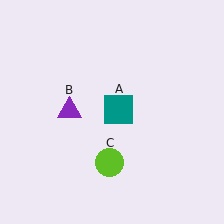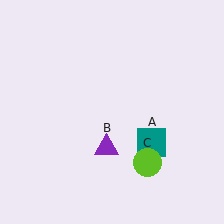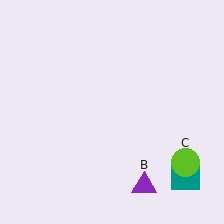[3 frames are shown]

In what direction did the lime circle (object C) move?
The lime circle (object C) moved right.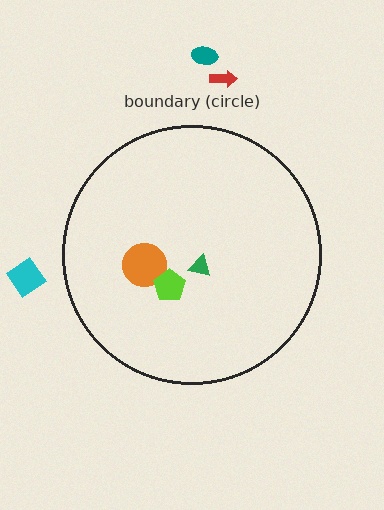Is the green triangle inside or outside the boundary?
Inside.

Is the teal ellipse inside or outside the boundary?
Outside.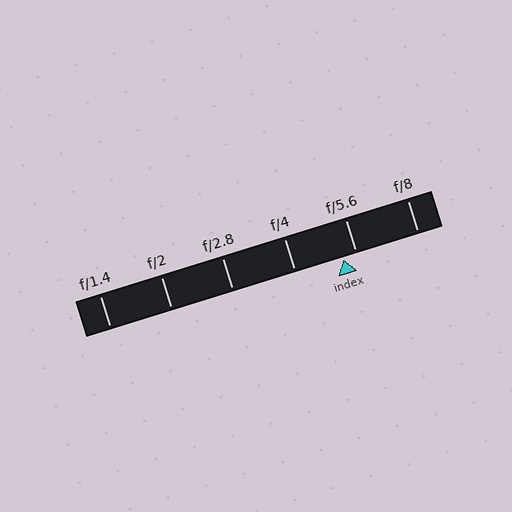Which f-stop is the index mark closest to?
The index mark is closest to f/5.6.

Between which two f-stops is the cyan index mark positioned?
The index mark is between f/4 and f/5.6.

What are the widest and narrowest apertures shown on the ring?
The widest aperture shown is f/1.4 and the narrowest is f/8.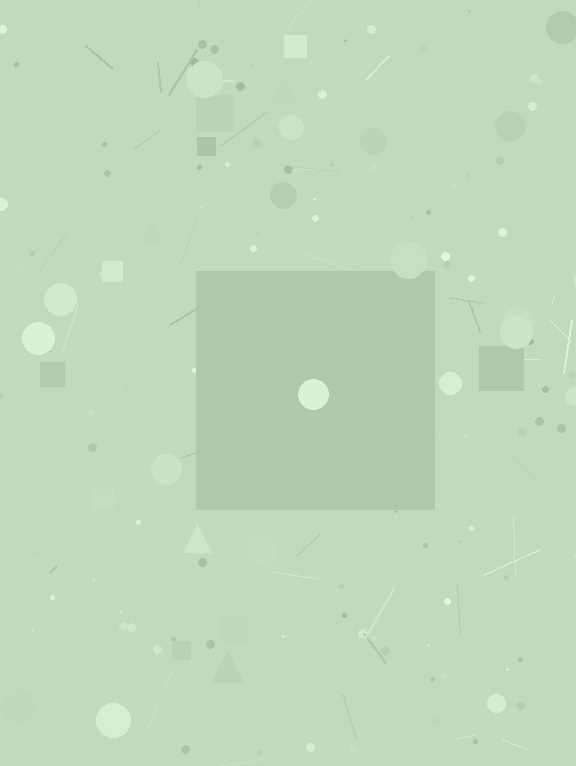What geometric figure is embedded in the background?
A square is embedded in the background.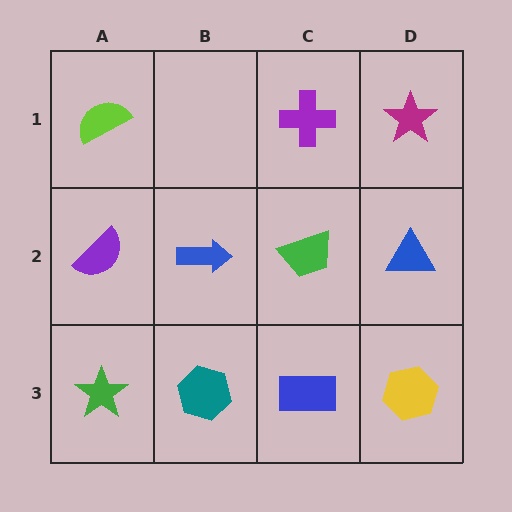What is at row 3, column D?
A yellow hexagon.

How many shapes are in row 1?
3 shapes.